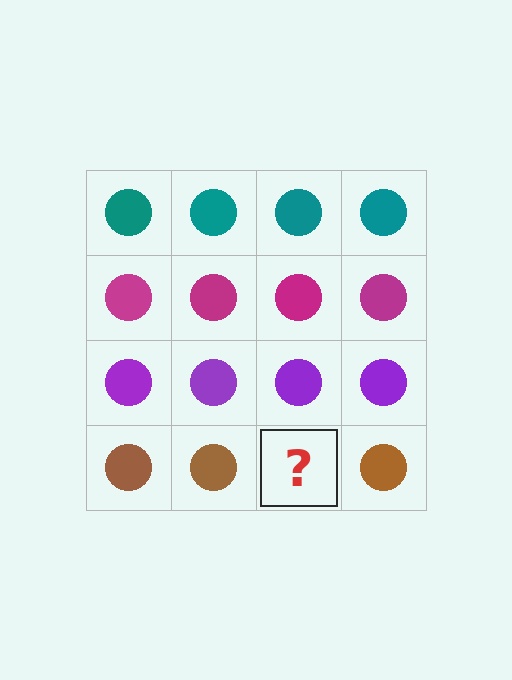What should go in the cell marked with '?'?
The missing cell should contain a brown circle.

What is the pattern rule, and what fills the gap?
The rule is that each row has a consistent color. The gap should be filled with a brown circle.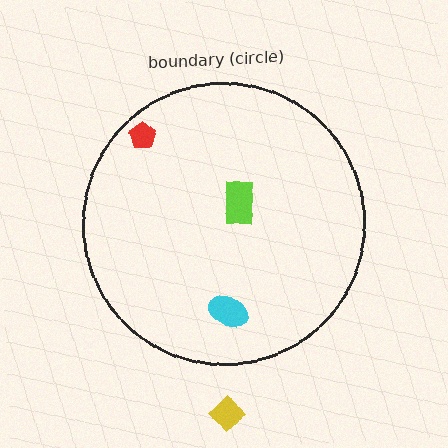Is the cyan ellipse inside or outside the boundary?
Inside.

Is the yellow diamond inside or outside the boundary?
Outside.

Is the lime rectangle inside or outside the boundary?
Inside.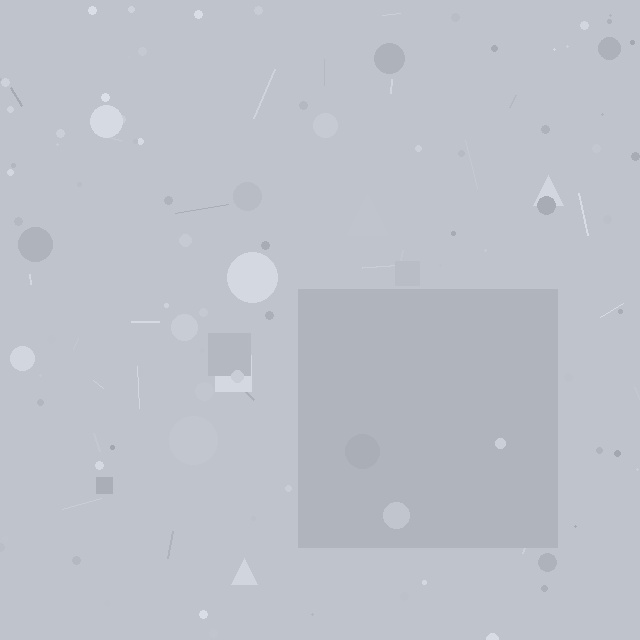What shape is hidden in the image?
A square is hidden in the image.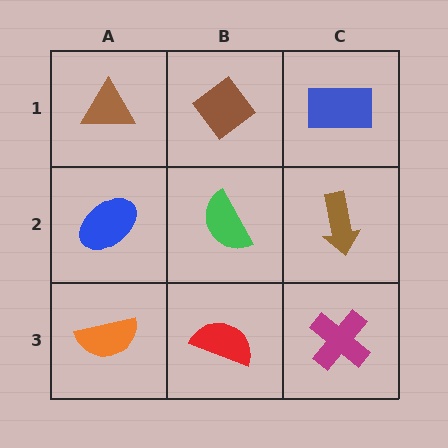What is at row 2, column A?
A blue ellipse.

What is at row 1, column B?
A brown diamond.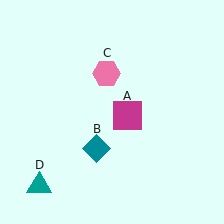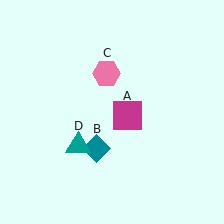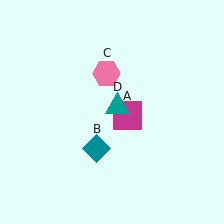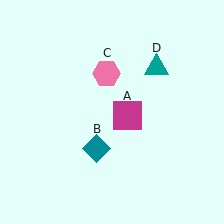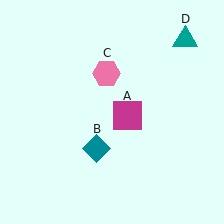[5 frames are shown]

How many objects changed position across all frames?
1 object changed position: teal triangle (object D).